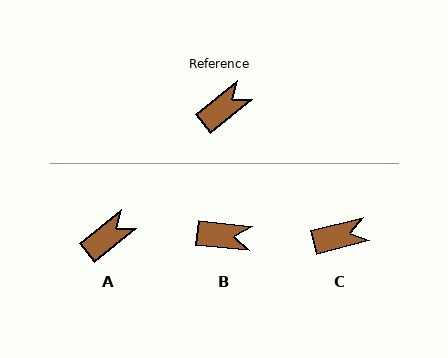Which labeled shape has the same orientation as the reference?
A.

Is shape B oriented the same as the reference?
No, it is off by about 45 degrees.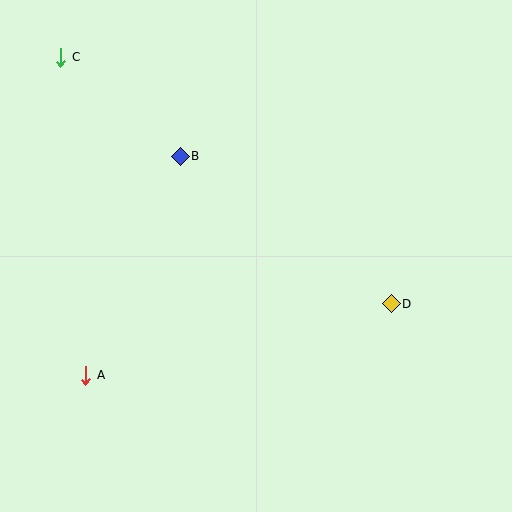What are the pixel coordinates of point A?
Point A is at (86, 375).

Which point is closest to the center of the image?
Point B at (180, 156) is closest to the center.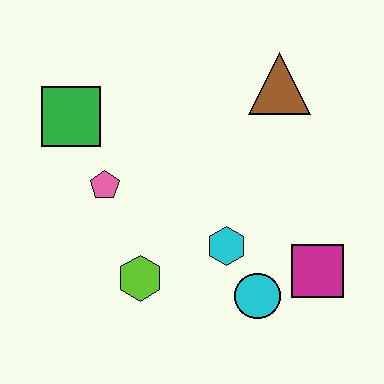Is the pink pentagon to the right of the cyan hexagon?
No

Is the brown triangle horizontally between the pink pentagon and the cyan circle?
No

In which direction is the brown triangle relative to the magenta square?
The brown triangle is above the magenta square.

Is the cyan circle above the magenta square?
No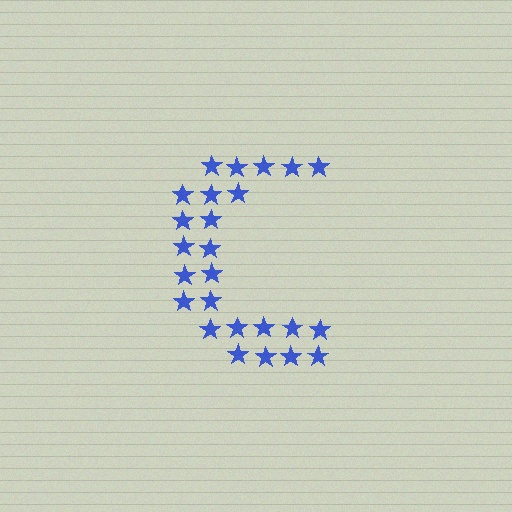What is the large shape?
The large shape is the letter C.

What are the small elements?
The small elements are stars.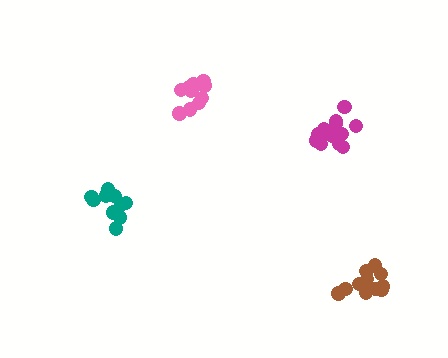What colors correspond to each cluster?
The clusters are colored: teal, pink, brown, magenta.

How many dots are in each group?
Group 1: 10 dots, Group 2: 11 dots, Group 3: 11 dots, Group 4: 15 dots (47 total).